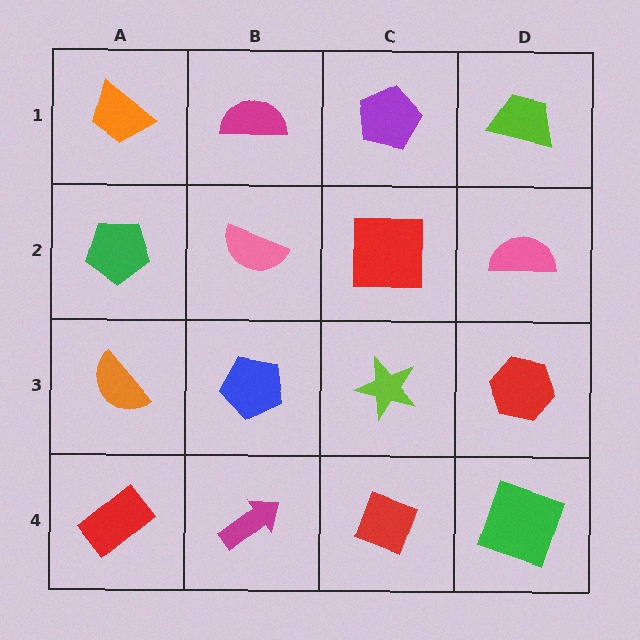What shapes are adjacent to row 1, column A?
A green pentagon (row 2, column A), a magenta semicircle (row 1, column B).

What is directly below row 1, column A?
A green pentagon.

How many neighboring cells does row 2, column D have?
3.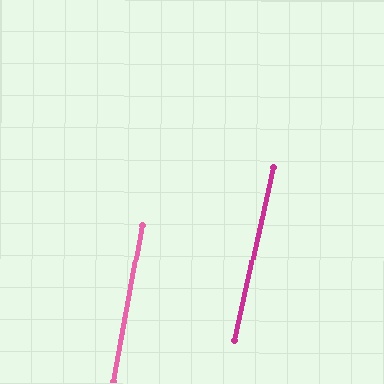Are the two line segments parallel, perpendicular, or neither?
Parallel — their directions differ by only 2.0°.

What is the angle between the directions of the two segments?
Approximately 2 degrees.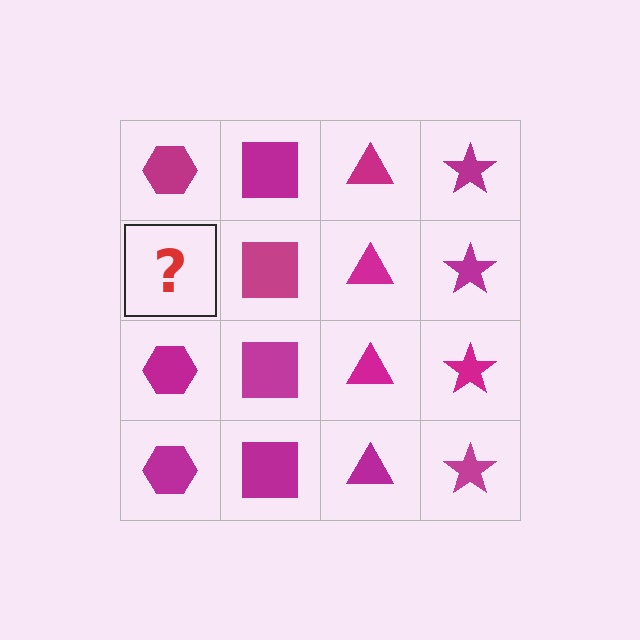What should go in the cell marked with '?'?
The missing cell should contain a magenta hexagon.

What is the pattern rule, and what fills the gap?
The rule is that each column has a consistent shape. The gap should be filled with a magenta hexagon.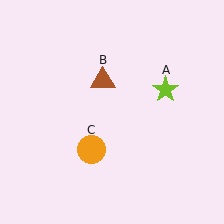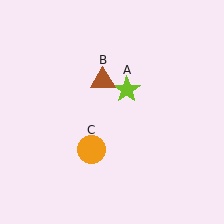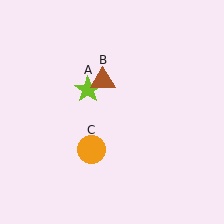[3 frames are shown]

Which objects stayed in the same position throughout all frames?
Brown triangle (object B) and orange circle (object C) remained stationary.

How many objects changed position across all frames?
1 object changed position: lime star (object A).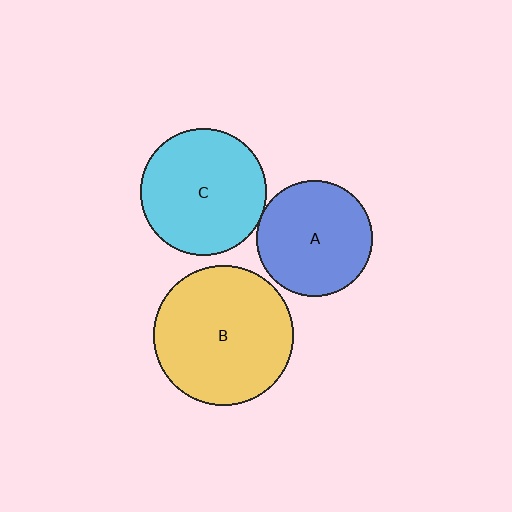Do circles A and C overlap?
Yes.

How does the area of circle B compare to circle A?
Approximately 1.5 times.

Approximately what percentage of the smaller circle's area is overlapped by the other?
Approximately 5%.